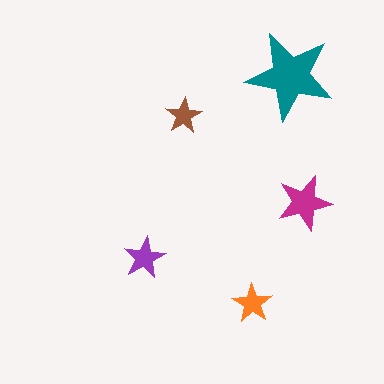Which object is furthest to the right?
The magenta star is rightmost.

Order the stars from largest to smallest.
the teal one, the magenta one, the purple one, the orange one, the brown one.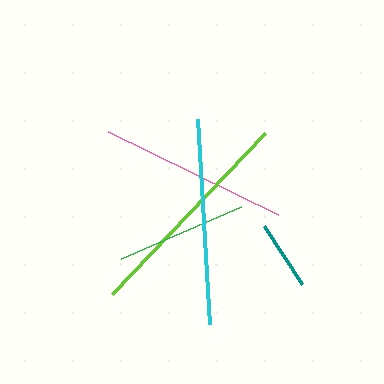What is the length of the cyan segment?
The cyan segment is approximately 205 pixels long.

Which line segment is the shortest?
The teal line is the shortest at approximately 69 pixels.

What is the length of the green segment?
The green segment is approximately 131 pixels long.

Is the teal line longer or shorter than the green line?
The green line is longer than the teal line.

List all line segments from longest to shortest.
From longest to shortest: lime, cyan, pink, green, teal.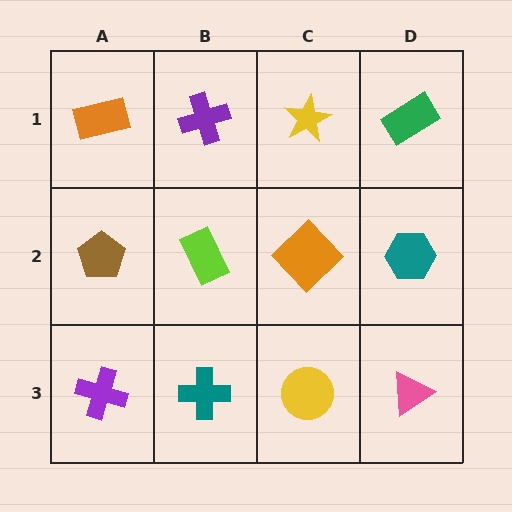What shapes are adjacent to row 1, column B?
A lime rectangle (row 2, column B), an orange rectangle (row 1, column A), a yellow star (row 1, column C).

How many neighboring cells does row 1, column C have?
3.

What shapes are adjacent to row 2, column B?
A purple cross (row 1, column B), a teal cross (row 3, column B), a brown pentagon (row 2, column A), an orange diamond (row 2, column C).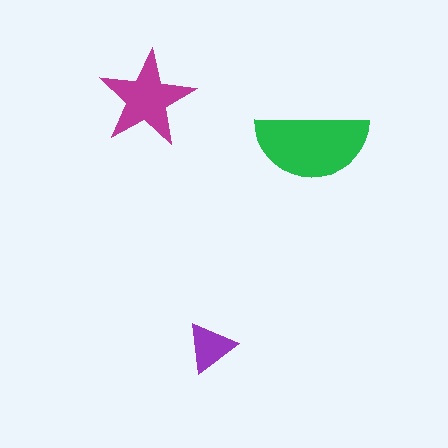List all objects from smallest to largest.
The purple triangle, the magenta star, the green semicircle.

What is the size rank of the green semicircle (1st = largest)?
1st.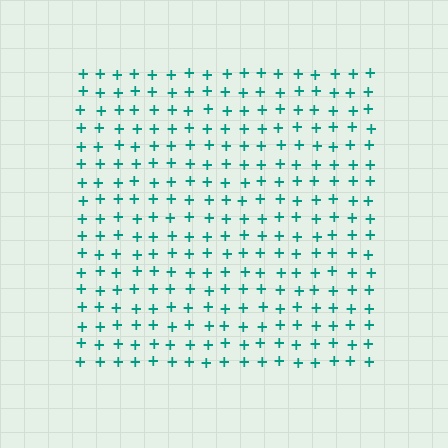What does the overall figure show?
The overall figure shows a square.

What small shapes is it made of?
It is made of small plus signs.